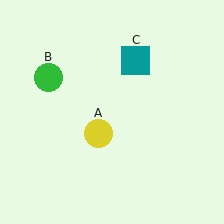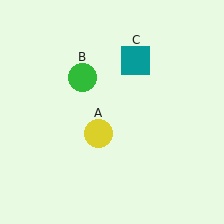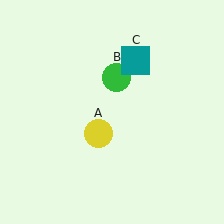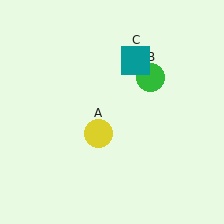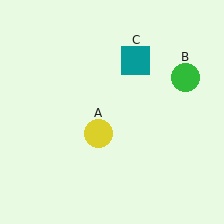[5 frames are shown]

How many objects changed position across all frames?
1 object changed position: green circle (object B).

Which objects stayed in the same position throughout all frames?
Yellow circle (object A) and teal square (object C) remained stationary.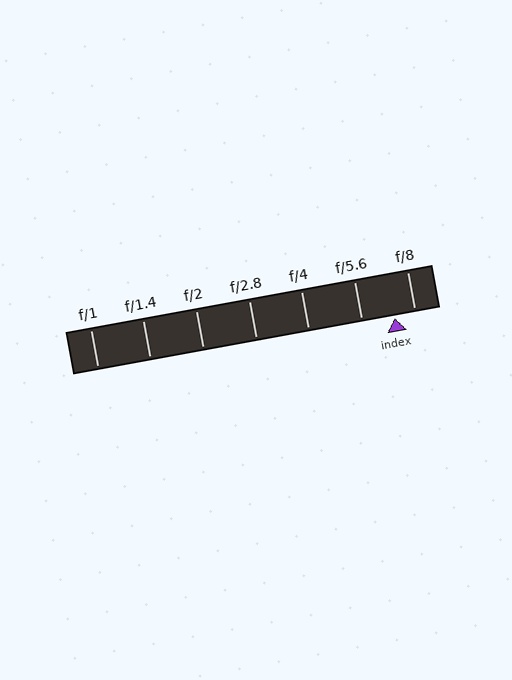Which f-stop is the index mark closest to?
The index mark is closest to f/8.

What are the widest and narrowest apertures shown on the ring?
The widest aperture shown is f/1 and the narrowest is f/8.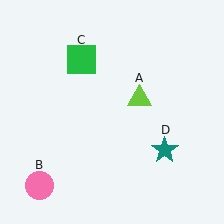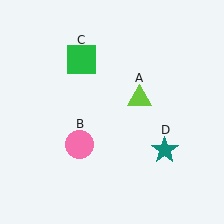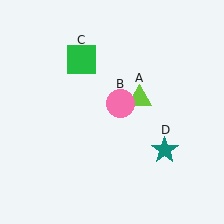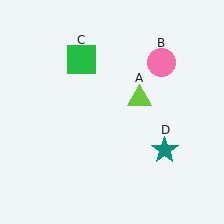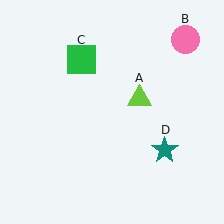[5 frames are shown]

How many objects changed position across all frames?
1 object changed position: pink circle (object B).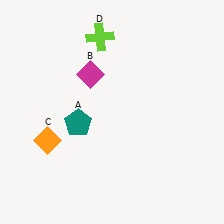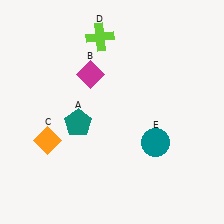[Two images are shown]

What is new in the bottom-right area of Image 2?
A teal circle (E) was added in the bottom-right area of Image 2.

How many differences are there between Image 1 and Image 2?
There is 1 difference between the two images.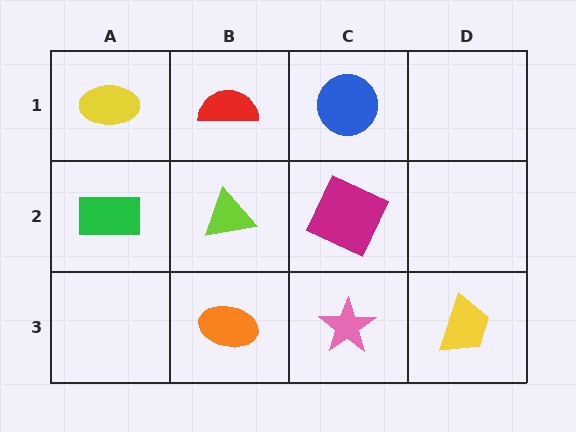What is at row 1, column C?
A blue circle.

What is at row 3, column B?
An orange ellipse.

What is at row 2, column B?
A lime triangle.